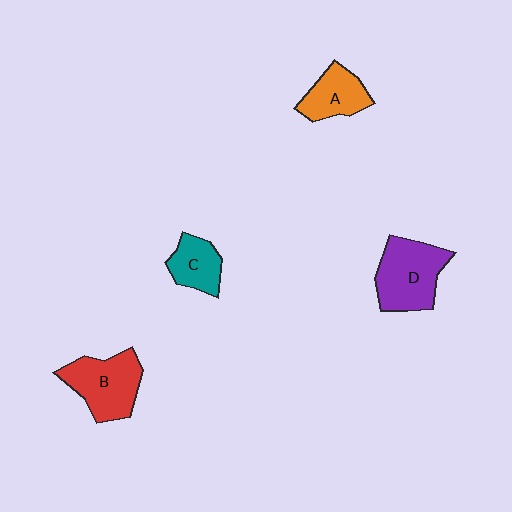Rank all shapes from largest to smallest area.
From largest to smallest: D (purple), B (red), A (orange), C (teal).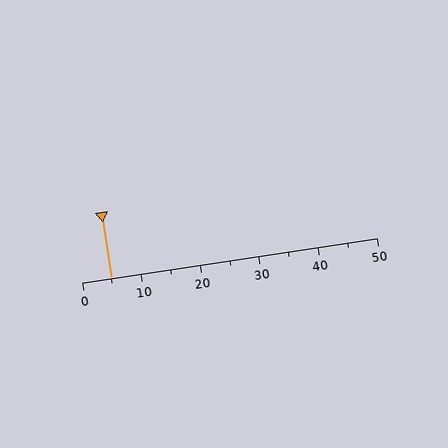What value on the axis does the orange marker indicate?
The marker indicates approximately 5.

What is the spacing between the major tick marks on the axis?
The major ticks are spaced 10 apart.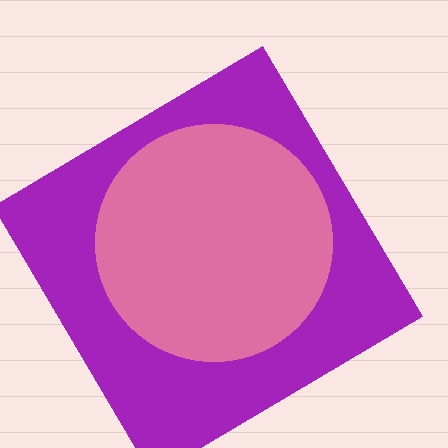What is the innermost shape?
The pink circle.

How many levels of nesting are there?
2.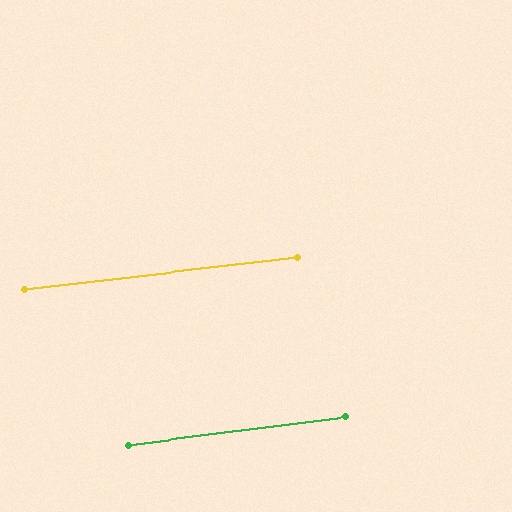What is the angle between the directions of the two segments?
Approximately 1 degree.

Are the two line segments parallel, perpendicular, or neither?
Parallel — their directions differ by only 0.6°.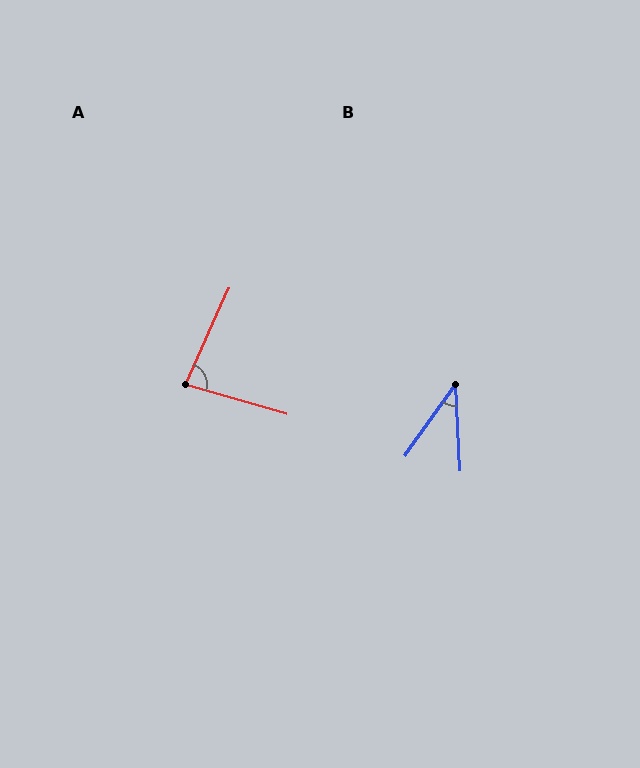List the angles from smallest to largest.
B (38°), A (82°).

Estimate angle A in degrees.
Approximately 82 degrees.